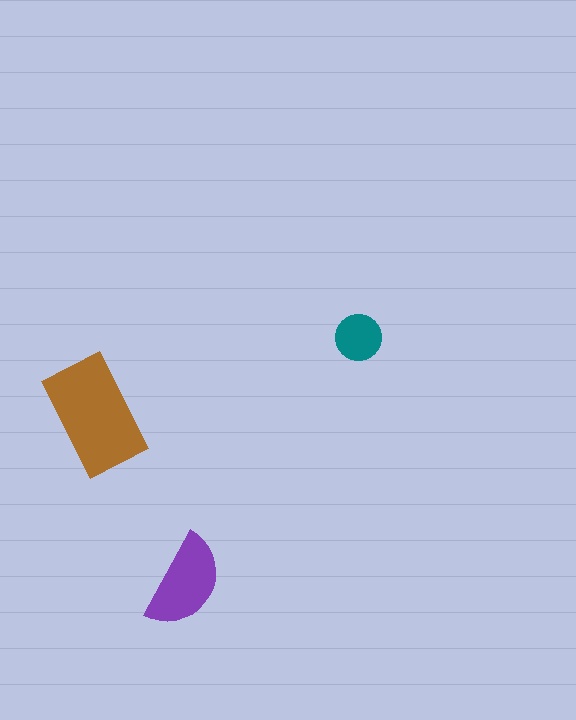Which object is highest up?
The teal circle is topmost.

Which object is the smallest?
The teal circle.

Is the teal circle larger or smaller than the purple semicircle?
Smaller.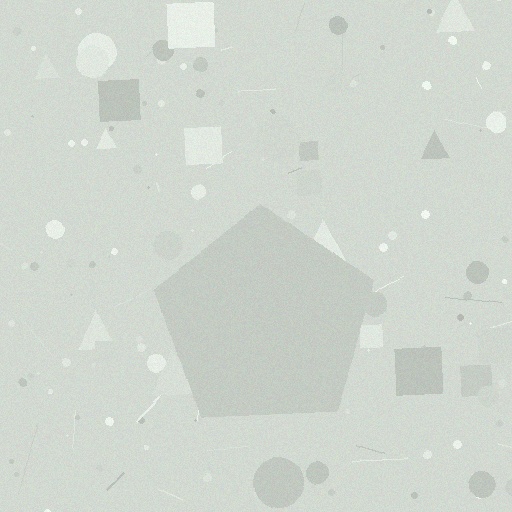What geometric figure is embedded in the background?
A pentagon is embedded in the background.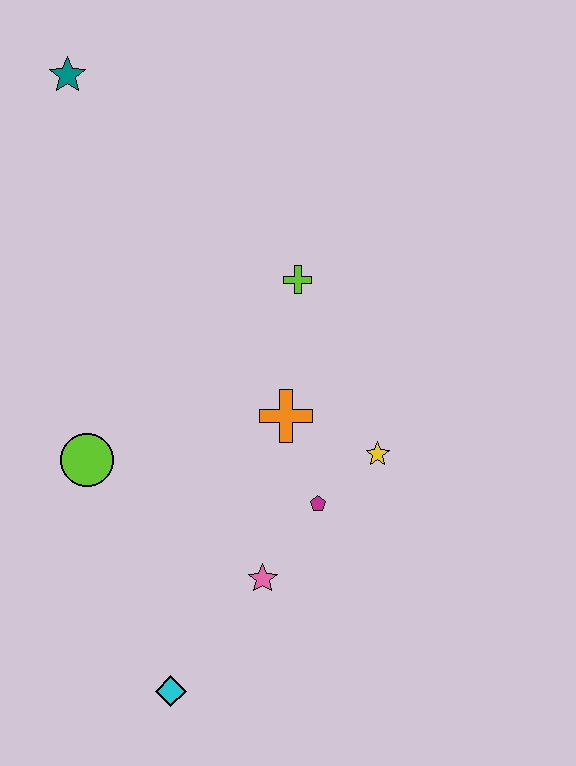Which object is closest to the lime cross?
The orange cross is closest to the lime cross.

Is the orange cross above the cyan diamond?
Yes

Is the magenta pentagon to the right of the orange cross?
Yes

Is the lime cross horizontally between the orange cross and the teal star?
No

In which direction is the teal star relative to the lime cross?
The teal star is to the left of the lime cross.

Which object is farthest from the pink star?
The teal star is farthest from the pink star.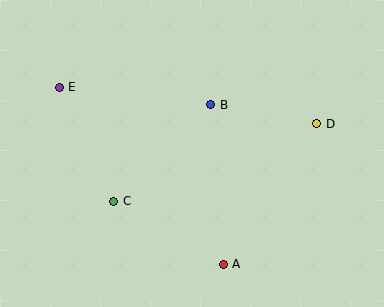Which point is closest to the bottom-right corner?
Point A is closest to the bottom-right corner.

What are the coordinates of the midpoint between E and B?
The midpoint between E and B is at (135, 96).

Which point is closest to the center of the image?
Point B at (211, 105) is closest to the center.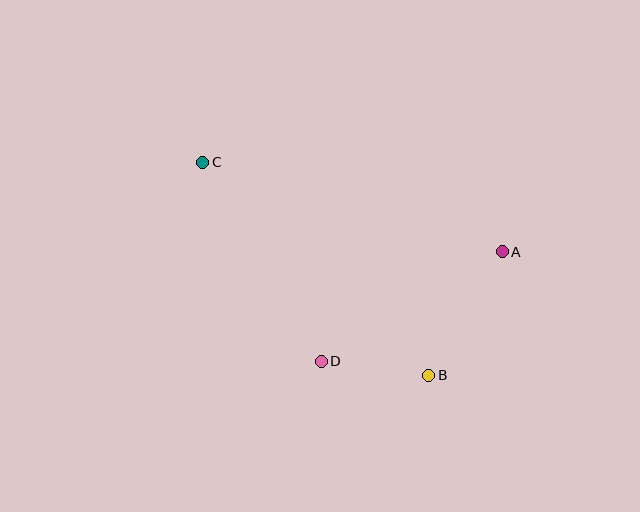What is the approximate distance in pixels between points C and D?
The distance between C and D is approximately 232 pixels.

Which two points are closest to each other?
Points B and D are closest to each other.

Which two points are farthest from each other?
Points A and C are farthest from each other.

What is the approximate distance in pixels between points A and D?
The distance between A and D is approximately 212 pixels.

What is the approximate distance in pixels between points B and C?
The distance between B and C is approximately 310 pixels.